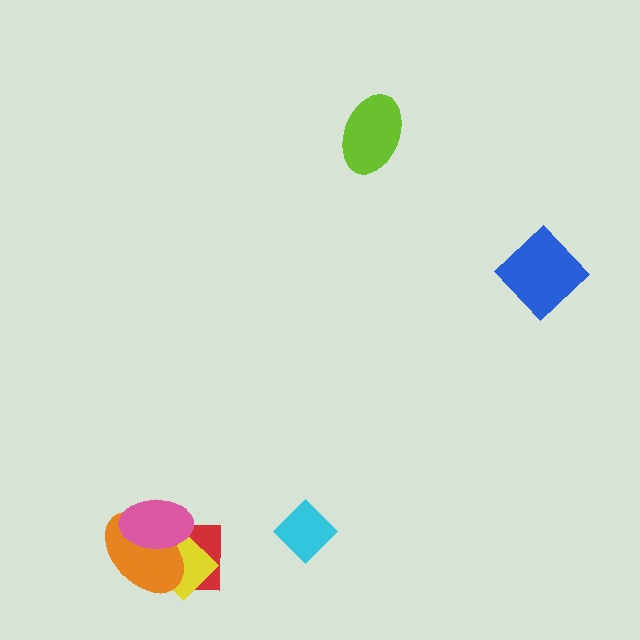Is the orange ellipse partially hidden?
Yes, it is partially covered by another shape.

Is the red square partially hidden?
Yes, it is partially covered by another shape.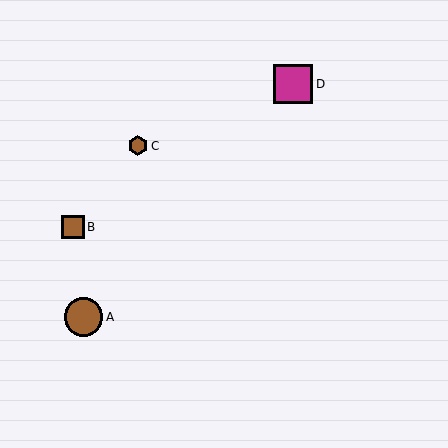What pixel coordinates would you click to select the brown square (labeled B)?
Click at (73, 227) to select the brown square B.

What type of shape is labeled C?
Shape C is a brown hexagon.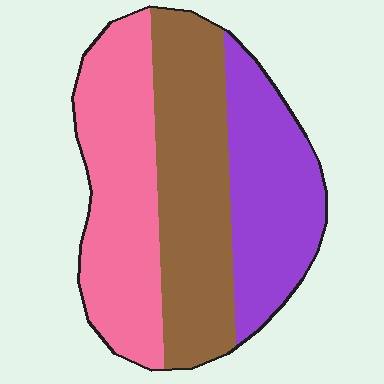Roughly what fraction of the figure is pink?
Pink covers about 35% of the figure.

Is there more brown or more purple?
Brown.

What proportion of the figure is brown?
Brown covers around 35% of the figure.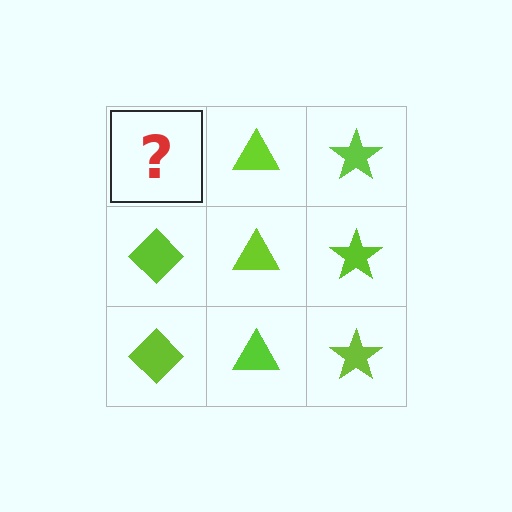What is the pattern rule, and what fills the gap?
The rule is that each column has a consistent shape. The gap should be filled with a lime diamond.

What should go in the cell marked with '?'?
The missing cell should contain a lime diamond.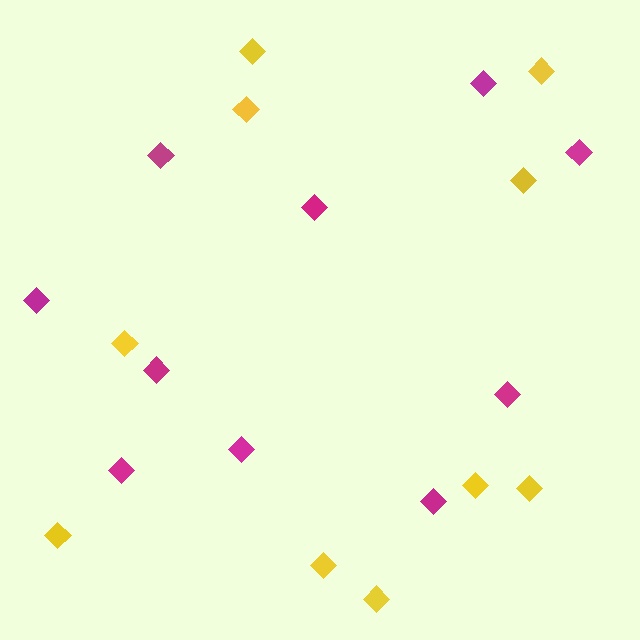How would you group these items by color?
There are 2 groups: one group of magenta diamonds (10) and one group of yellow diamonds (10).